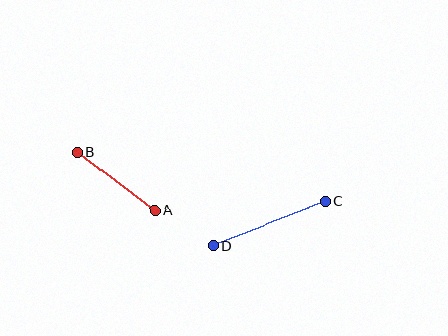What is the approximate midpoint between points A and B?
The midpoint is at approximately (116, 181) pixels.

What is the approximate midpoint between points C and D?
The midpoint is at approximately (269, 223) pixels.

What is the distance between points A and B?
The distance is approximately 97 pixels.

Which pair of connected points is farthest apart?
Points C and D are farthest apart.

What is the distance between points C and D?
The distance is approximately 121 pixels.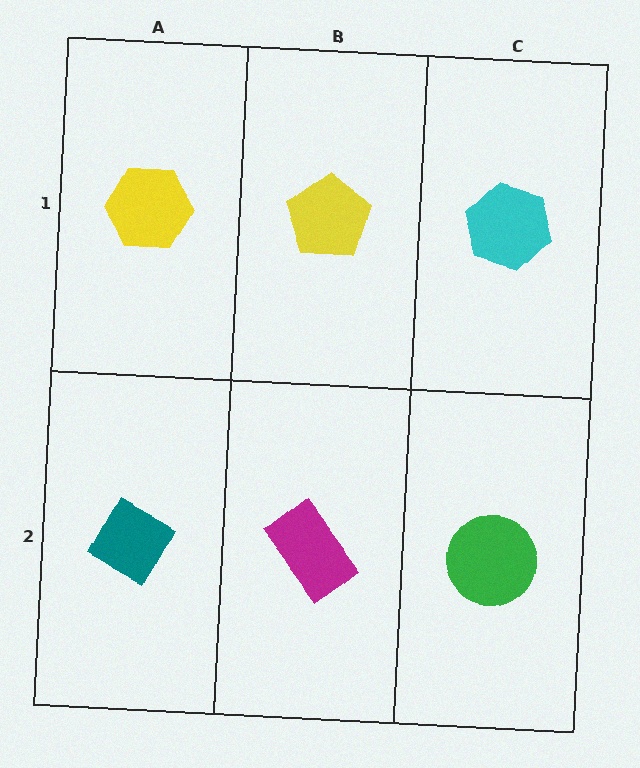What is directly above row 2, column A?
A yellow hexagon.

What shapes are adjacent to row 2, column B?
A yellow pentagon (row 1, column B), a teal diamond (row 2, column A), a green circle (row 2, column C).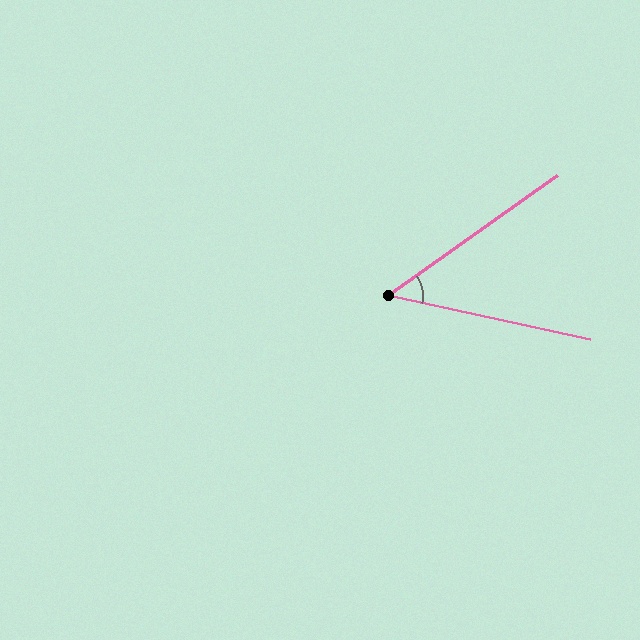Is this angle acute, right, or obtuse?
It is acute.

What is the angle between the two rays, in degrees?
Approximately 48 degrees.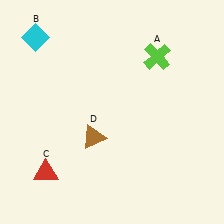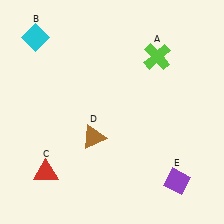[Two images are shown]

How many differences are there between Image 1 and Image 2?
There is 1 difference between the two images.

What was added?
A purple diamond (E) was added in Image 2.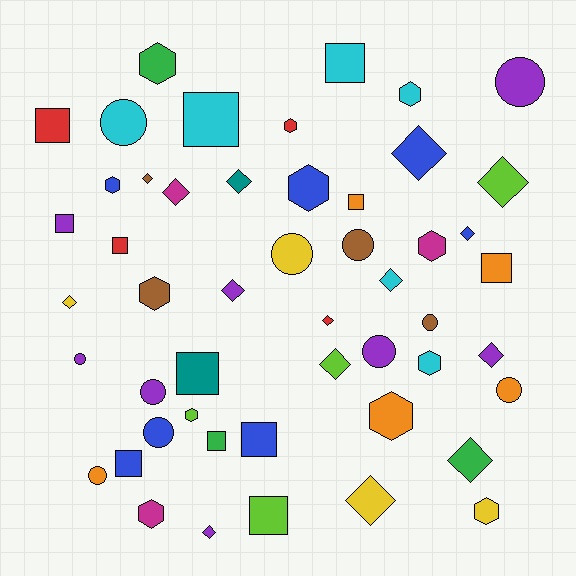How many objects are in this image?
There are 50 objects.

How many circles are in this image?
There are 11 circles.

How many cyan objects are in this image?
There are 6 cyan objects.